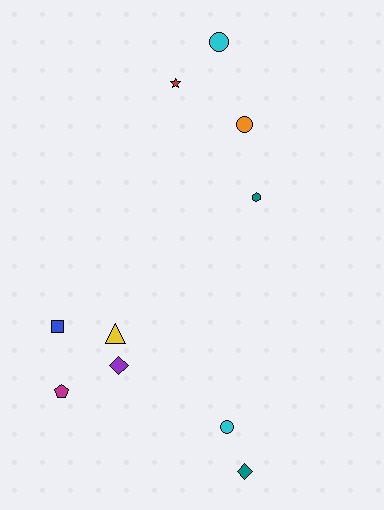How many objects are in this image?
There are 10 objects.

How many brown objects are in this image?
There are no brown objects.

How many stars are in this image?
There is 1 star.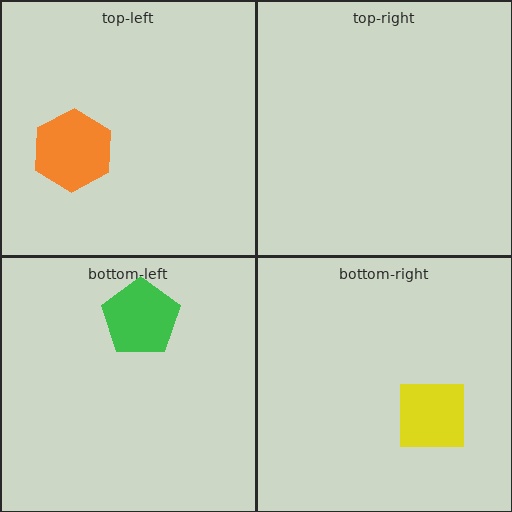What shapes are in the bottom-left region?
The green pentagon.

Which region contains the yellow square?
The bottom-right region.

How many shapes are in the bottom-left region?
1.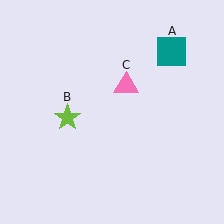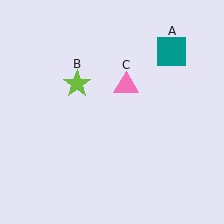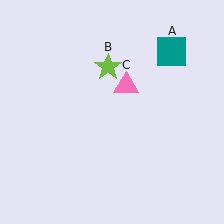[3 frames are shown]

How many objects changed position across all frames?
1 object changed position: lime star (object B).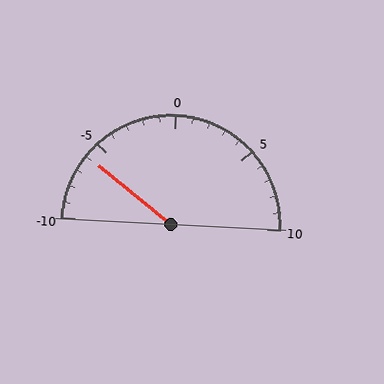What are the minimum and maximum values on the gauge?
The gauge ranges from -10 to 10.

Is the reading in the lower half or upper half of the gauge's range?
The reading is in the lower half of the range (-10 to 10).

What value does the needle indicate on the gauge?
The needle indicates approximately -6.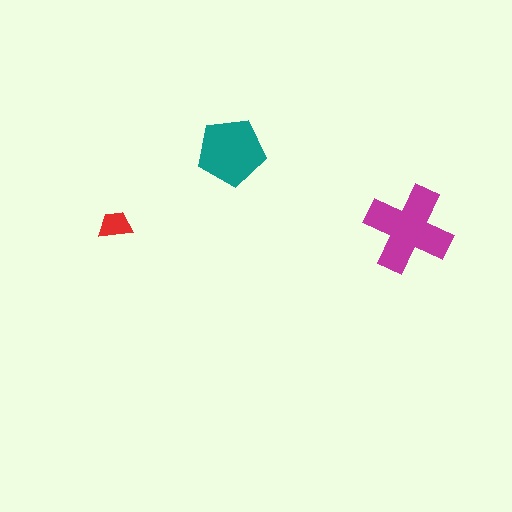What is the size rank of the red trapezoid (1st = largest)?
3rd.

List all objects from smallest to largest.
The red trapezoid, the teal pentagon, the magenta cross.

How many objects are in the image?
There are 3 objects in the image.